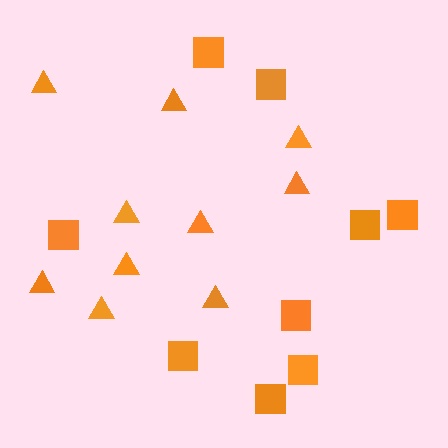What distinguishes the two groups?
There are 2 groups: one group of triangles (10) and one group of squares (9).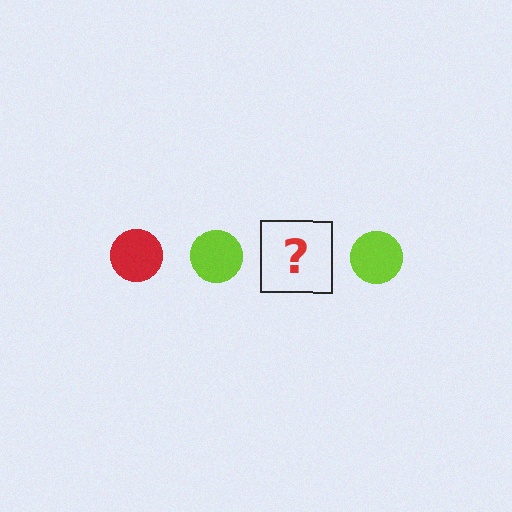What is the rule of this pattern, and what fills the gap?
The rule is that the pattern cycles through red, lime circles. The gap should be filled with a red circle.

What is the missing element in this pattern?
The missing element is a red circle.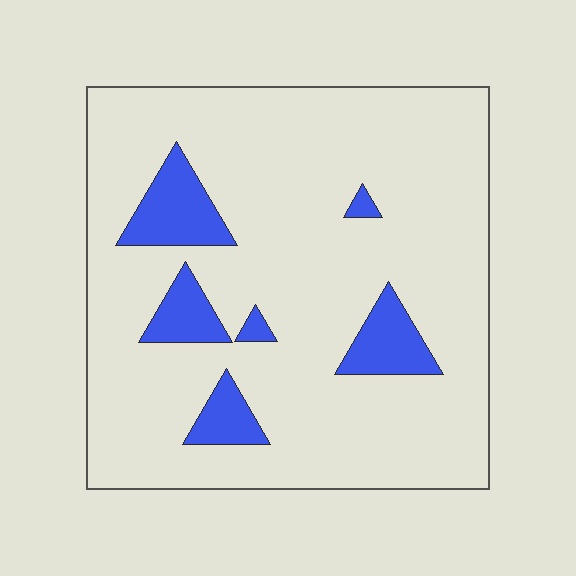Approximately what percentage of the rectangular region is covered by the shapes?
Approximately 15%.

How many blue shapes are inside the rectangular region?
6.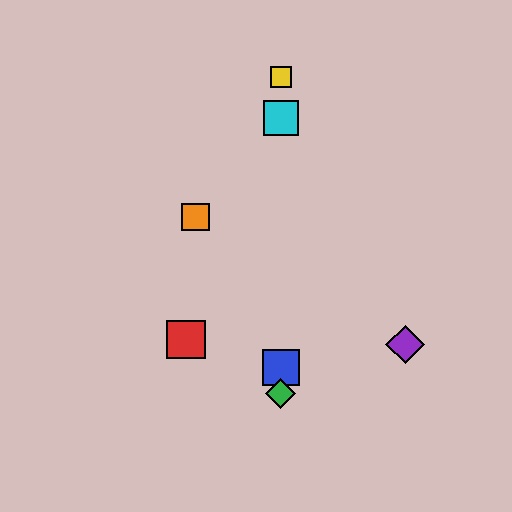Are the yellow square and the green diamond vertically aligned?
Yes, both are at x≈281.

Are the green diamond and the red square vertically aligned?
No, the green diamond is at x≈281 and the red square is at x≈186.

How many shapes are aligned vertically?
4 shapes (the blue square, the green diamond, the yellow square, the cyan square) are aligned vertically.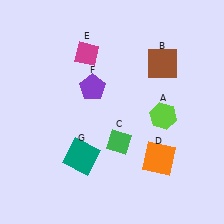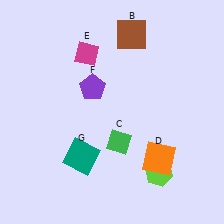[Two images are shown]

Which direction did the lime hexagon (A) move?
The lime hexagon (A) moved down.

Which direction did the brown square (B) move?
The brown square (B) moved left.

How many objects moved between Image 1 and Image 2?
2 objects moved between the two images.